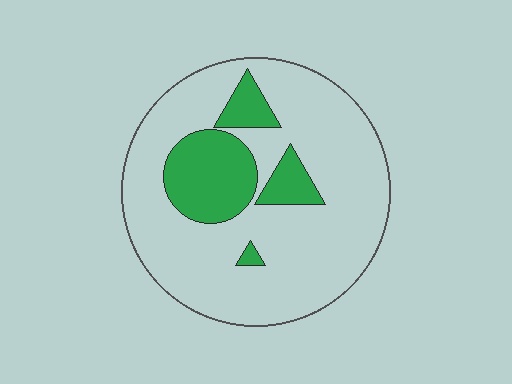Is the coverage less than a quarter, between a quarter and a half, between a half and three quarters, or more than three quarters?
Less than a quarter.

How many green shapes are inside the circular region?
4.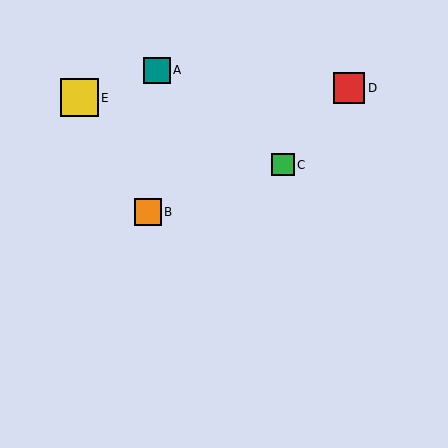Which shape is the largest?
The yellow square (labeled E) is the largest.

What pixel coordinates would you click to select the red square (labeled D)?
Click at (349, 88) to select the red square D.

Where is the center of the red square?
The center of the red square is at (349, 88).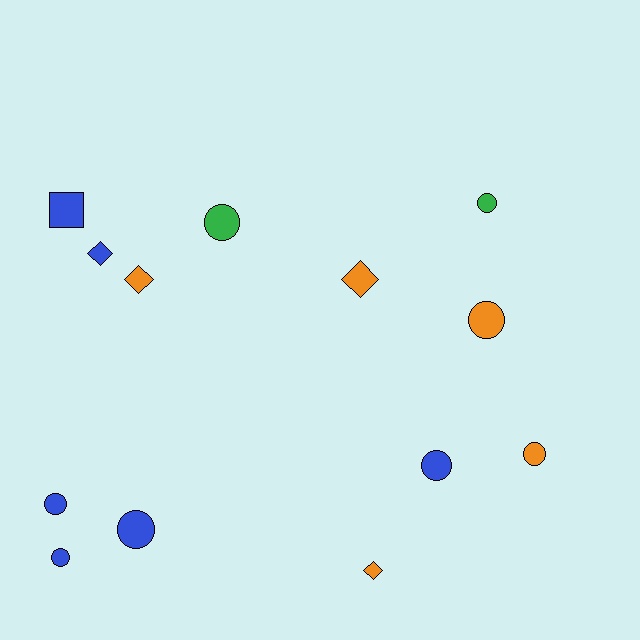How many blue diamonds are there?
There is 1 blue diamond.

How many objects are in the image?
There are 13 objects.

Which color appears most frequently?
Blue, with 6 objects.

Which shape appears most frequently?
Circle, with 8 objects.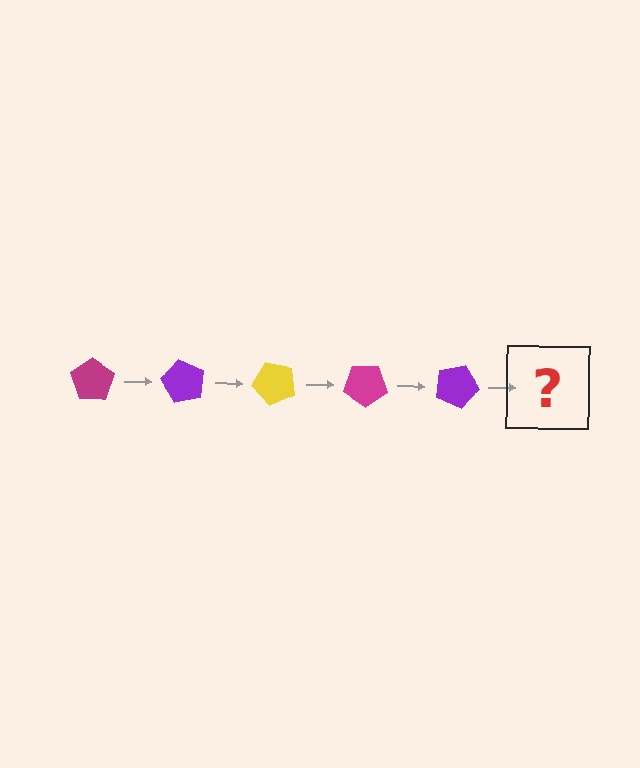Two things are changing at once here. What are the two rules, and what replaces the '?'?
The two rules are that it rotates 60 degrees each step and the color cycles through magenta, purple, and yellow. The '?' should be a yellow pentagon, rotated 300 degrees from the start.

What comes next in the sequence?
The next element should be a yellow pentagon, rotated 300 degrees from the start.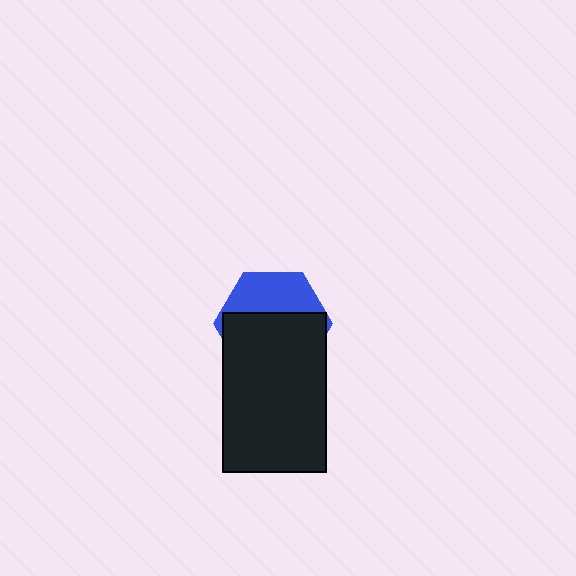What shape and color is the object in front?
The object in front is a black rectangle.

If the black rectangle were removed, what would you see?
You would see the complete blue hexagon.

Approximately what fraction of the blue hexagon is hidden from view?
Roughly 63% of the blue hexagon is hidden behind the black rectangle.